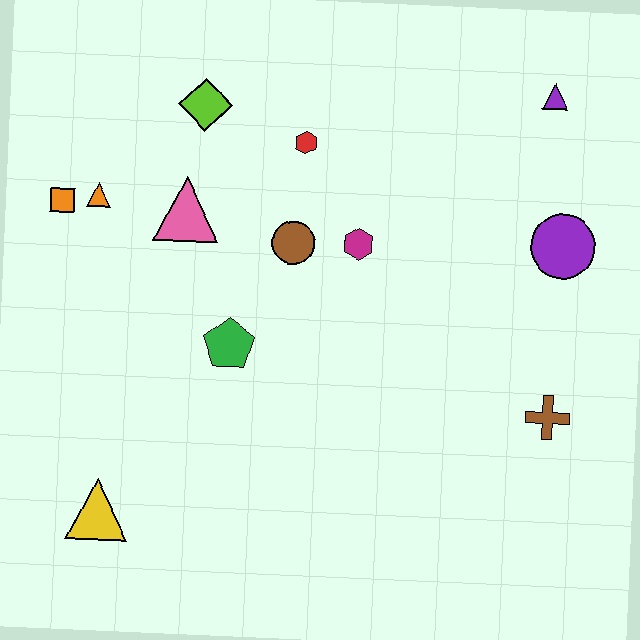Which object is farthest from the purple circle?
The yellow triangle is farthest from the purple circle.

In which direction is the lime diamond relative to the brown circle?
The lime diamond is above the brown circle.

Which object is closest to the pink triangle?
The orange triangle is closest to the pink triangle.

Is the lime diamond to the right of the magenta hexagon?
No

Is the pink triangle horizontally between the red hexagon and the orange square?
Yes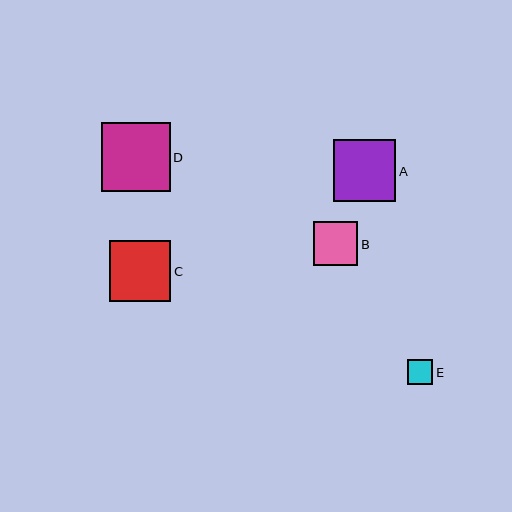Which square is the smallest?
Square E is the smallest with a size of approximately 26 pixels.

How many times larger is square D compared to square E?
Square D is approximately 2.7 times the size of square E.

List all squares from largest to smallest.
From largest to smallest: D, A, C, B, E.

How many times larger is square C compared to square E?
Square C is approximately 2.4 times the size of square E.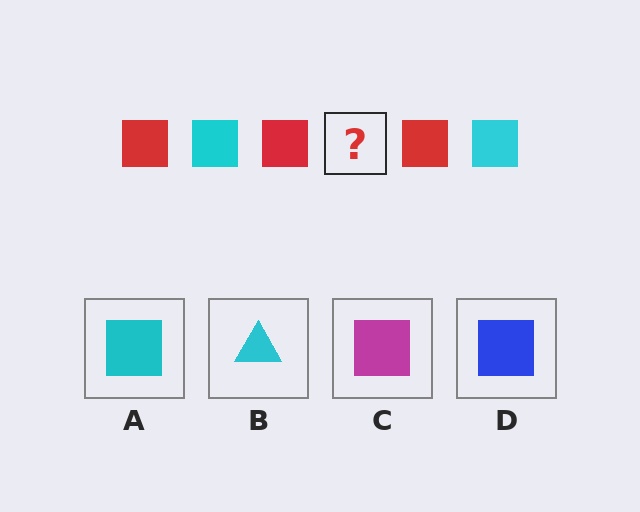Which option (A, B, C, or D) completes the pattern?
A.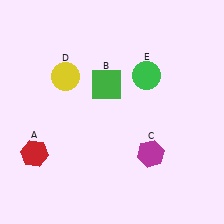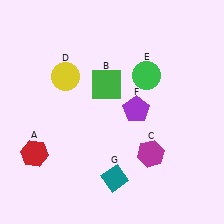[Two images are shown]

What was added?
A purple pentagon (F), a teal diamond (G) were added in Image 2.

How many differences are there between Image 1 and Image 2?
There are 2 differences between the two images.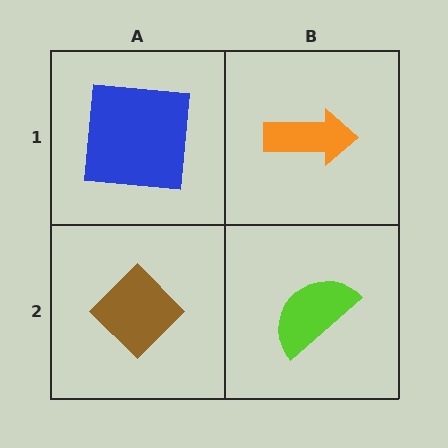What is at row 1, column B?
An orange arrow.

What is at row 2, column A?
A brown diamond.